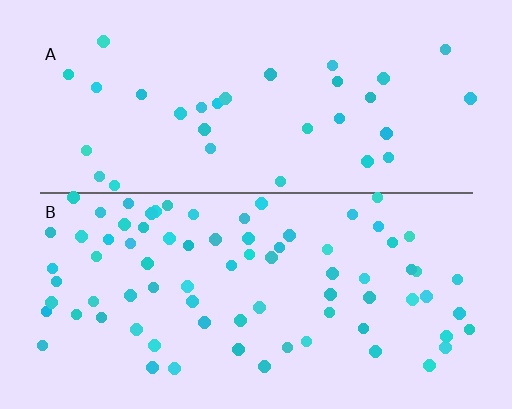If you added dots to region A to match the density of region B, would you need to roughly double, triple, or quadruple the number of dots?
Approximately double.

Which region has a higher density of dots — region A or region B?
B (the bottom).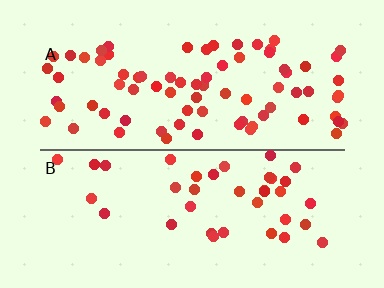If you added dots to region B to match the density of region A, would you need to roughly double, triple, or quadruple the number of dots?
Approximately double.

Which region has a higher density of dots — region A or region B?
A (the top).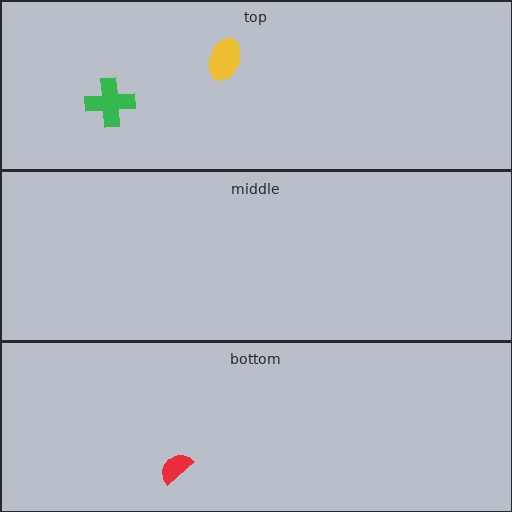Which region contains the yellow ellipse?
The top region.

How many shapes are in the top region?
2.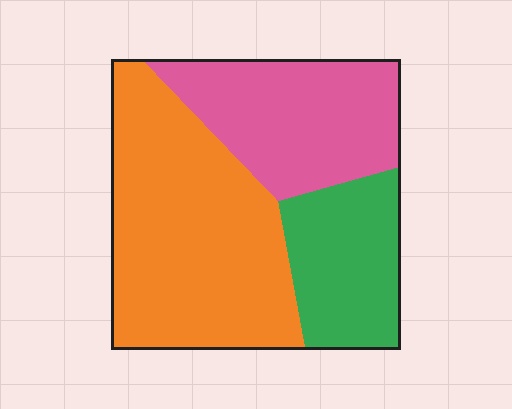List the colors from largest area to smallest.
From largest to smallest: orange, pink, green.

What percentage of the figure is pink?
Pink takes up about one third (1/3) of the figure.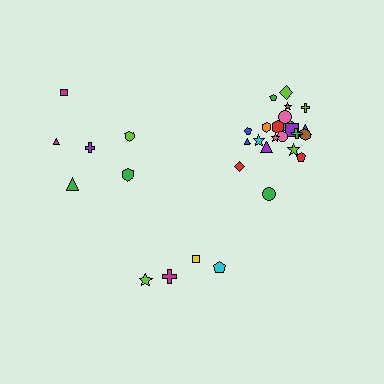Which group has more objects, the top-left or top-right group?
The top-right group.